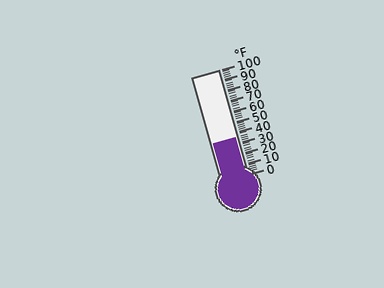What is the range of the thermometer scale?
The thermometer scale ranges from 0°F to 100°F.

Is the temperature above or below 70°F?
The temperature is below 70°F.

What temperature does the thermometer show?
The thermometer shows approximately 36°F.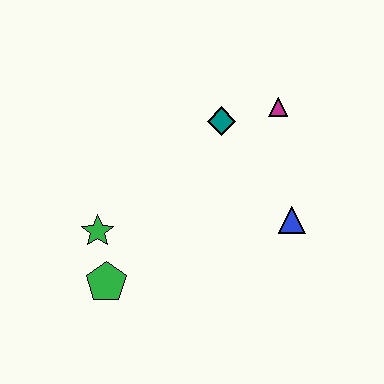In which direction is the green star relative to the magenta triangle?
The green star is to the left of the magenta triangle.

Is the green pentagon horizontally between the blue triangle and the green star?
Yes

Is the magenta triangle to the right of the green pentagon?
Yes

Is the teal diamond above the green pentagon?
Yes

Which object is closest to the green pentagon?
The green star is closest to the green pentagon.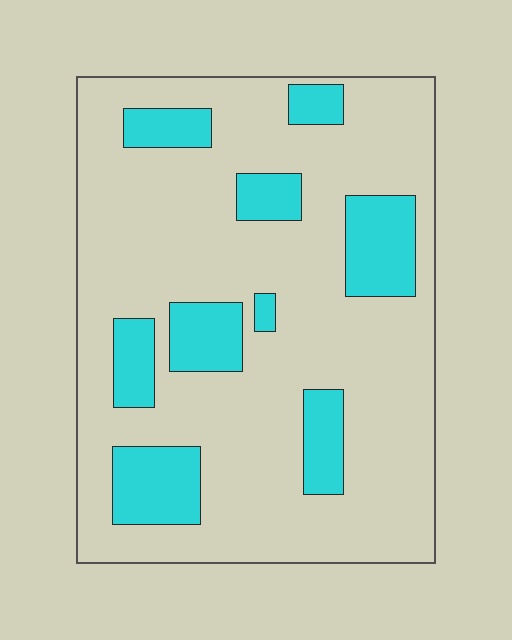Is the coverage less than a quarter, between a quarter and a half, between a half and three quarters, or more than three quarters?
Less than a quarter.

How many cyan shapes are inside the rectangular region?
9.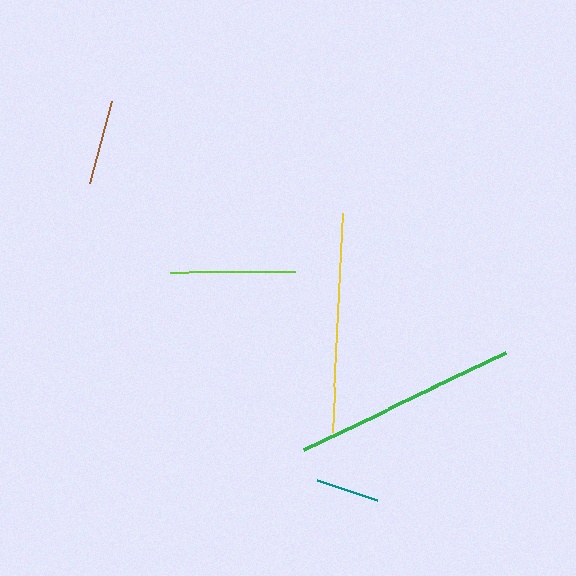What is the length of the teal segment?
The teal segment is approximately 63 pixels long.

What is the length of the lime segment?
The lime segment is approximately 126 pixels long.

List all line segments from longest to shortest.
From longest to shortest: green, yellow, lime, brown, teal.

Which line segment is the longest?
The green line is the longest at approximately 224 pixels.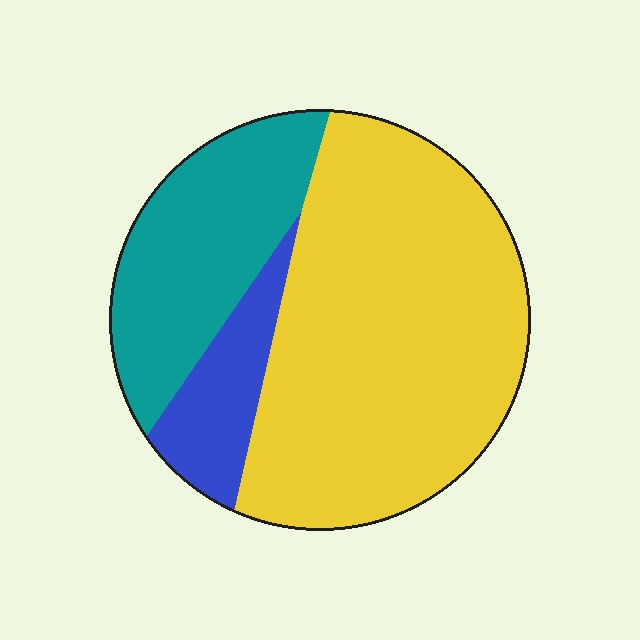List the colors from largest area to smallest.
From largest to smallest: yellow, teal, blue.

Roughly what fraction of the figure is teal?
Teal covers 26% of the figure.